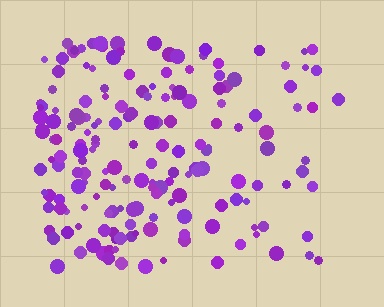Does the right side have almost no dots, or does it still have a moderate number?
Still a moderate number, just noticeably fewer than the left.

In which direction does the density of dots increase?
From right to left, with the left side densest.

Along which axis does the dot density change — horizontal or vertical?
Horizontal.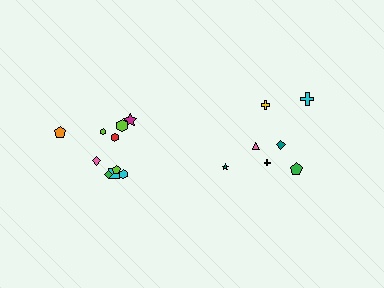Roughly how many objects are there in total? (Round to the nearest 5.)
Roughly 15 objects in total.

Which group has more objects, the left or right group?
The left group.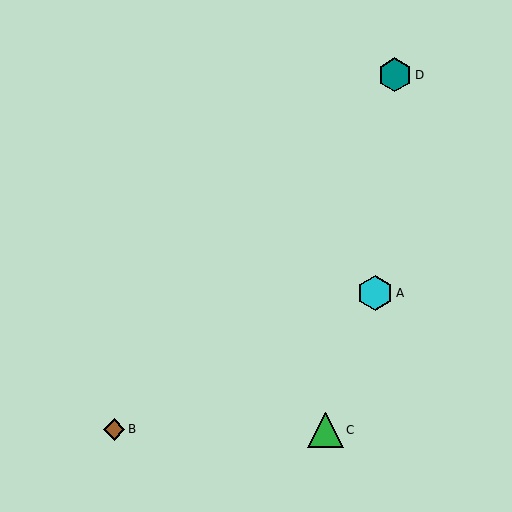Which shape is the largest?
The cyan hexagon (labeled A) is the largest.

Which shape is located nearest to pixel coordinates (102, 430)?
The brown diamond (labeled B) at (114, 429) is nearest to that location.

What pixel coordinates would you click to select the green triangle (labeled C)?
Click at (326, 430) to select the green triangle C.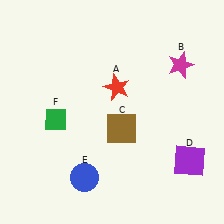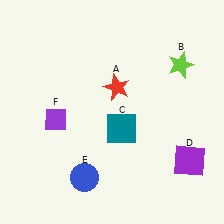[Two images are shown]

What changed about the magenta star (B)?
In Image 1, B is magenta. In Image 2, it changed to lime.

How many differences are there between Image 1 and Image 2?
There are 3 differences between the two images.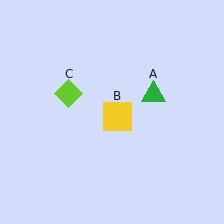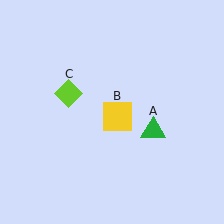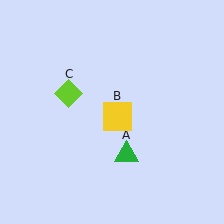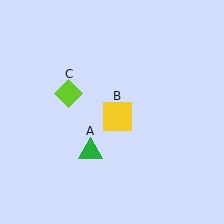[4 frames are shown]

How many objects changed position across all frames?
1 object changed position: green triangle (object A).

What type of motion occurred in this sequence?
The green triangle (object A) rotated clockwise around the center of the scene.